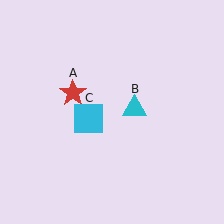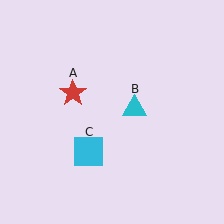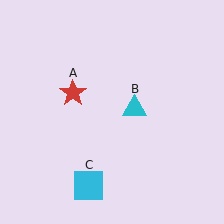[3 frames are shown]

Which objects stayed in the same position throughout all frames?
Red star (object A) and cyan triangle (object B) remained stationary.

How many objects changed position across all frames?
1 object changed position: cyan square (object C).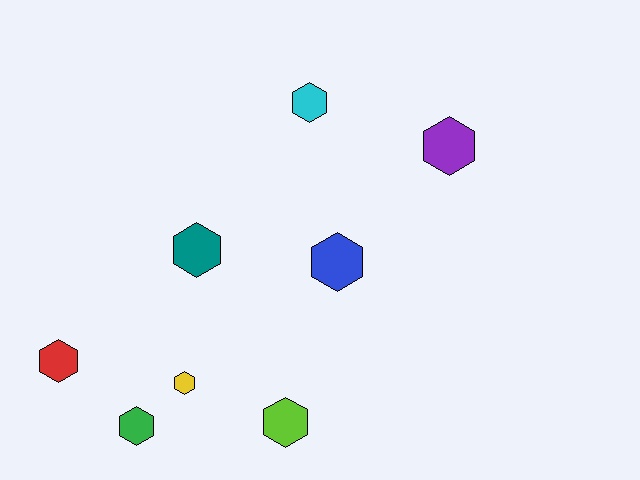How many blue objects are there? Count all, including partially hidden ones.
There is 1 blue object.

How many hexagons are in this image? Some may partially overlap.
There are 8 hexagons.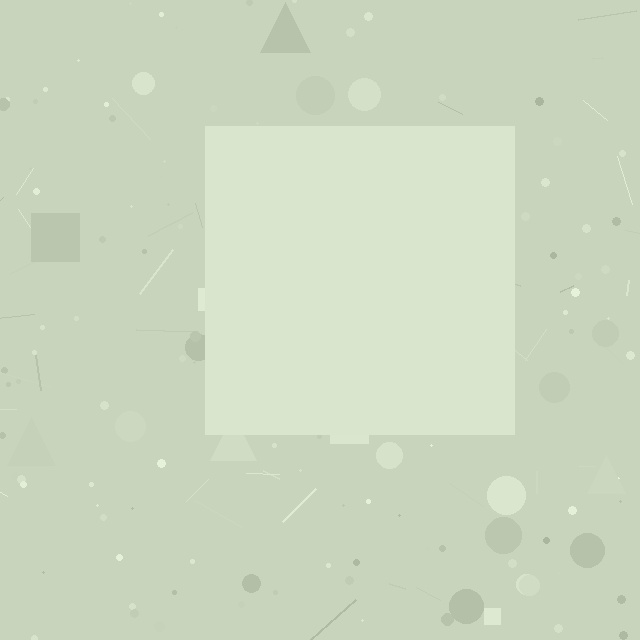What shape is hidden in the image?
A square is hidden in the image.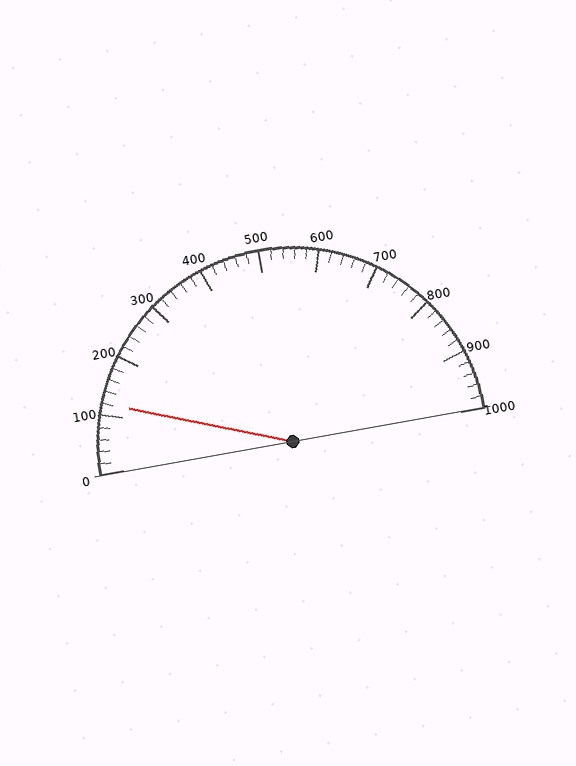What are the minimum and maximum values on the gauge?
The gauge ranges from 0 to 1000.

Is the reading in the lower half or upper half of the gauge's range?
The reading is in the lower half of the range (0 to 1000).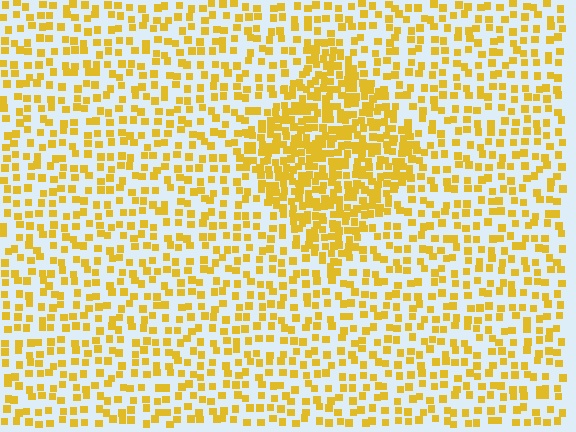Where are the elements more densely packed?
The elements are more densely packed inside the diamond boundary.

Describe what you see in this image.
The image contains small yellow elements arranged at two different densities. A diamond-shaped region is visible where the elements are more densely packed than the surrounding area.